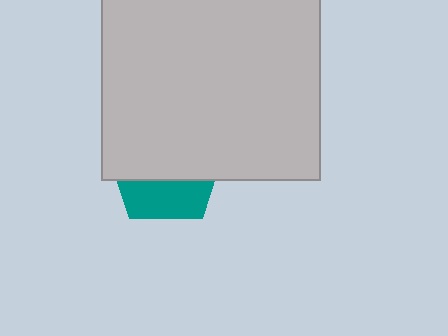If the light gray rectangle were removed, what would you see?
You would see the complete teal pentagon.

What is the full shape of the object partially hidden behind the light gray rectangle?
The partially hidden object is a teal pentagon.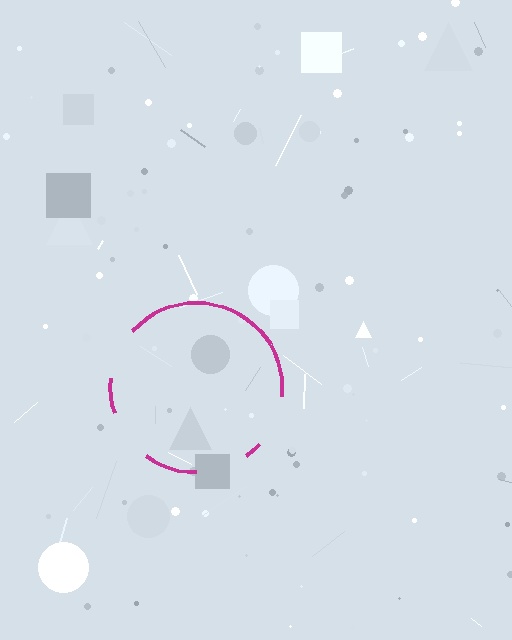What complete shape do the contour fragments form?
The contour fragments form a circle.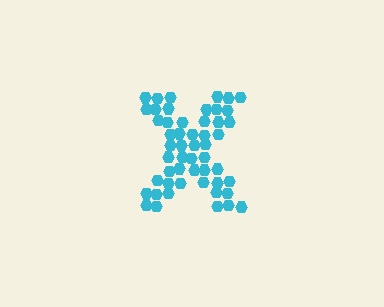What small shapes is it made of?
It is made of small hexagons.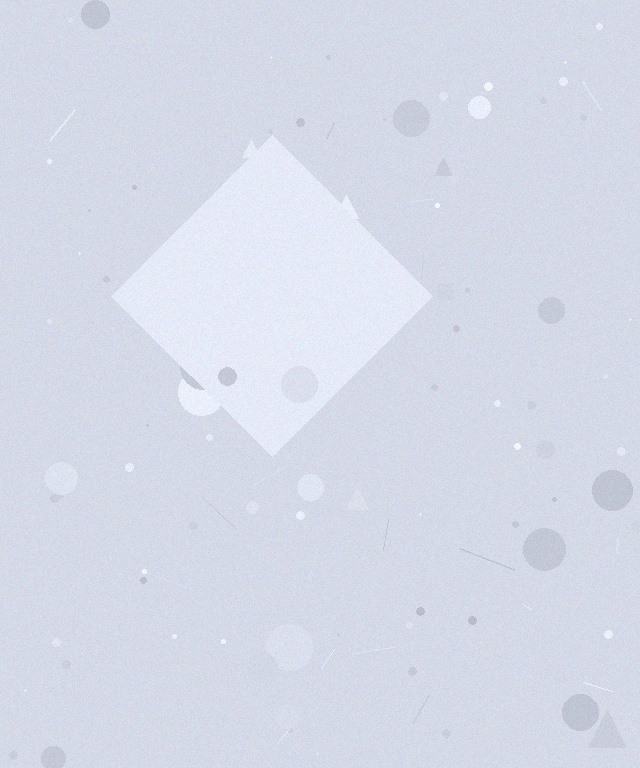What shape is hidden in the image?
A diamond is hidden in the image.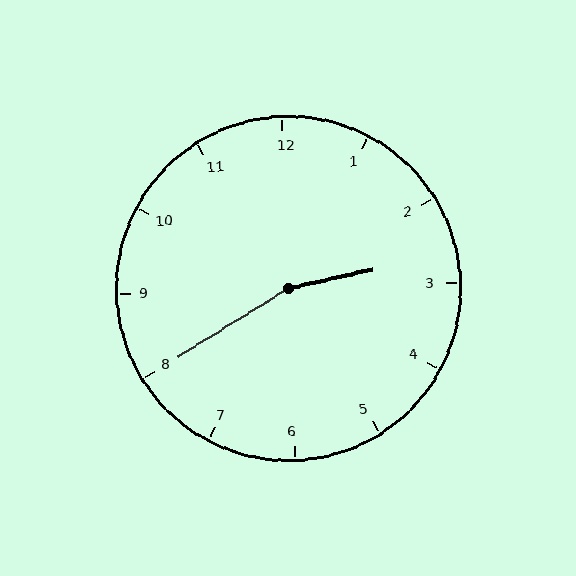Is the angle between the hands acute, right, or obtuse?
It is obtuse.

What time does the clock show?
2:40.